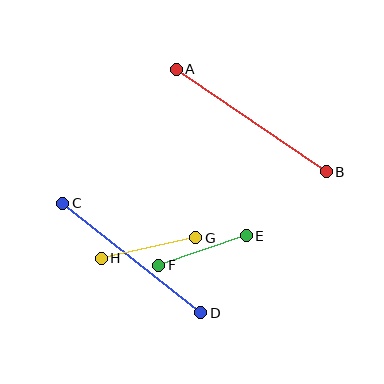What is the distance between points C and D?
The distance is approximately 176 pixels.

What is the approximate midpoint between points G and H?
The midpoint is at approximately (148, 248) pixels.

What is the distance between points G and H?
The distance is approximately 96 pixels.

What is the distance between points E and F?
The distance is approximately 92 pixels.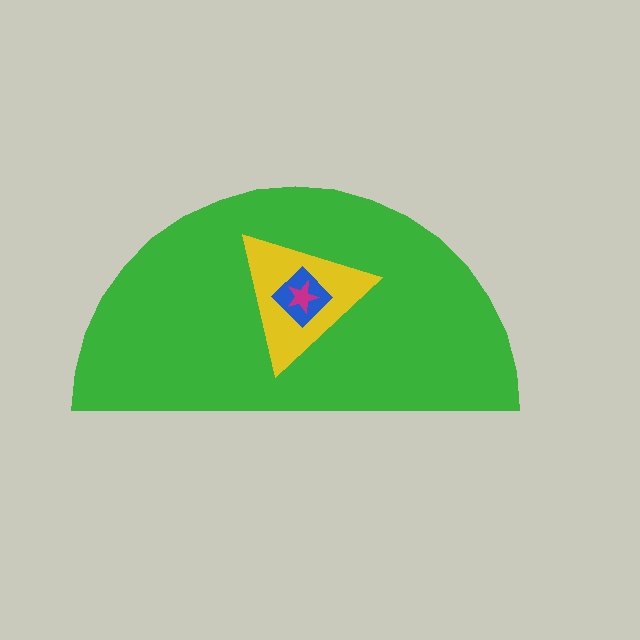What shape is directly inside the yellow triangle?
The blue diamond.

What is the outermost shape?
The green semicircle.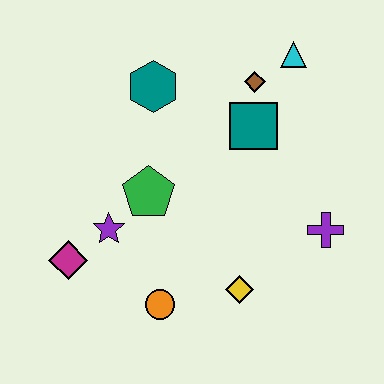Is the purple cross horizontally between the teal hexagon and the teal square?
No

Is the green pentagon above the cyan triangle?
No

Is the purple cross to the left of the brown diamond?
No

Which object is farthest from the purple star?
The cyan triangle is farthest from the purple star.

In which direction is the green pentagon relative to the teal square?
The green pentagon is to the left of the teal square.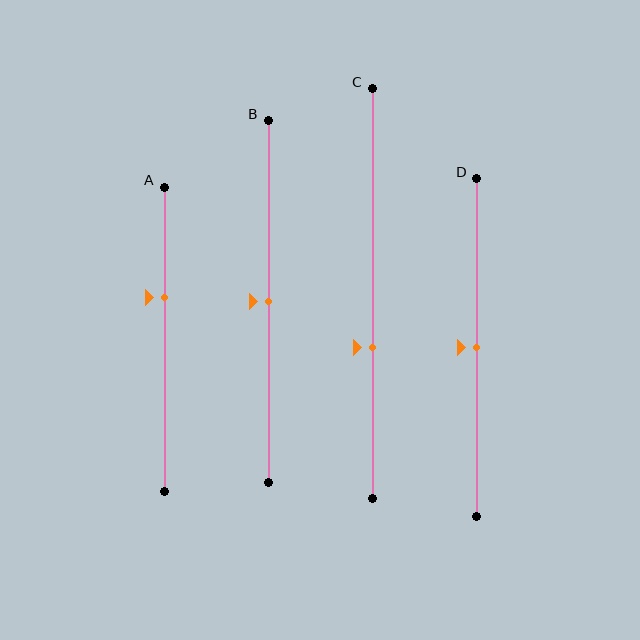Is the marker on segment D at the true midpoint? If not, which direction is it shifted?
Yes, the marker on segment D is at the true midpoint.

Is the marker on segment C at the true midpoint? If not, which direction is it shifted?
No, the marker on segment C is shifted downward by about 13% of the segment length.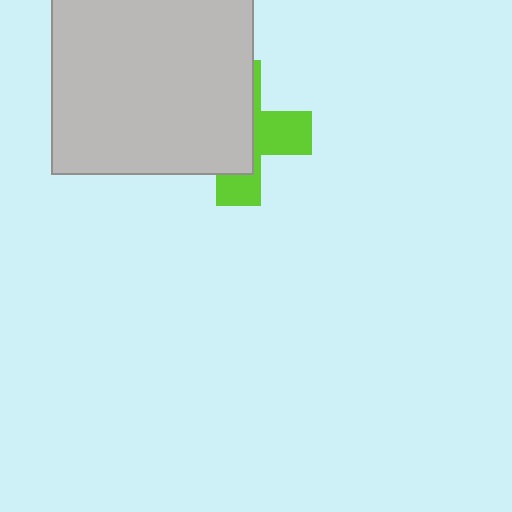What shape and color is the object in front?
The object in front is a light gray square.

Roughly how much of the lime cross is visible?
A small part of it is visible (roughly 41%).